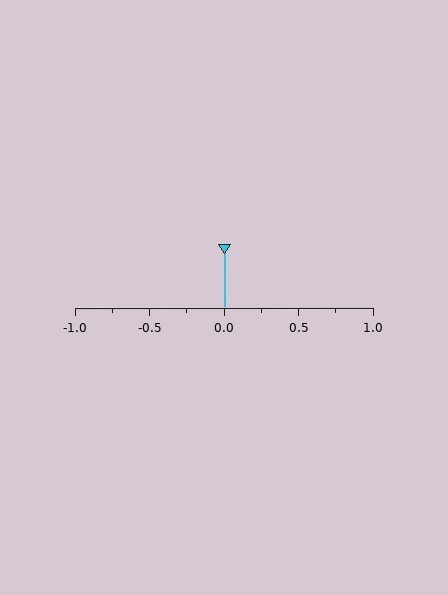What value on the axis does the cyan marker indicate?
The marker indicates approximately 0.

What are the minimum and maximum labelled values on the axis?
The axis runs from -1.0 to 1.0.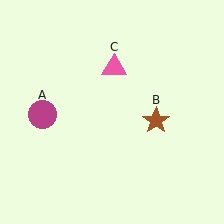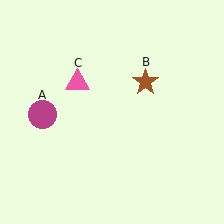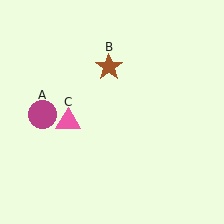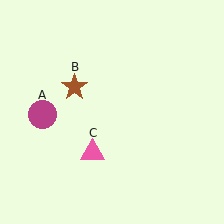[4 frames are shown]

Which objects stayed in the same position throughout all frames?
Magenta circle (object A) remained stationary.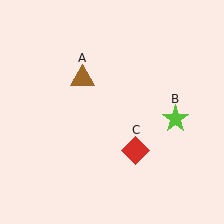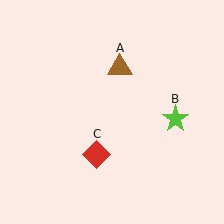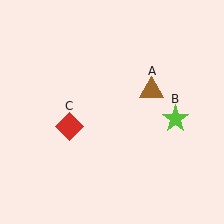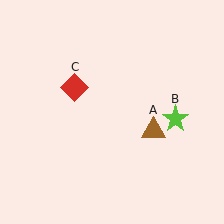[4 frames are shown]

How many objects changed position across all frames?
2 objects changed position: brown triangle (object A), red diamond (object C).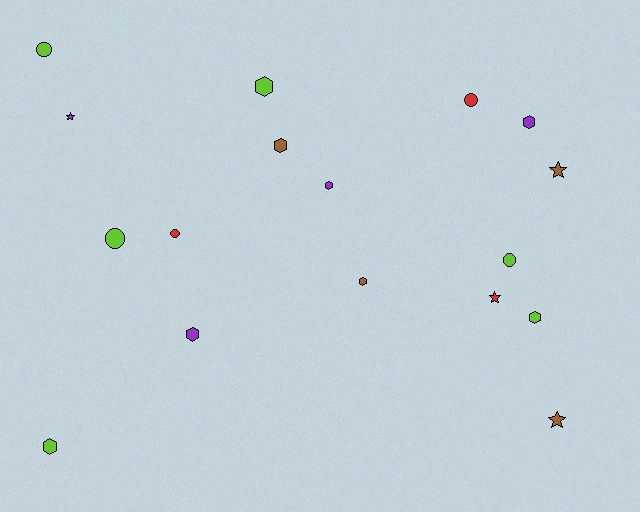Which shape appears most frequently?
Hexagon, with 8 objects.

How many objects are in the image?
There are 17 objects.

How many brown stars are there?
There are 2 brown stars.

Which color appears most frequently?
Lime, with 6 objects.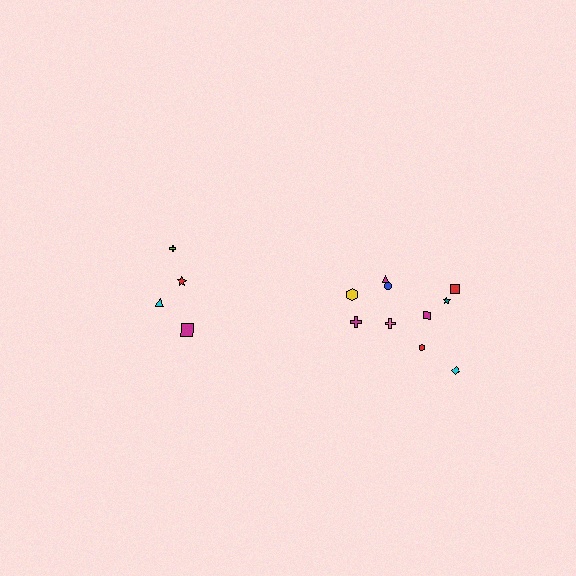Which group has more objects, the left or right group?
The right group.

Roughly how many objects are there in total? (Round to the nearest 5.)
Roughly 15 objects in total.